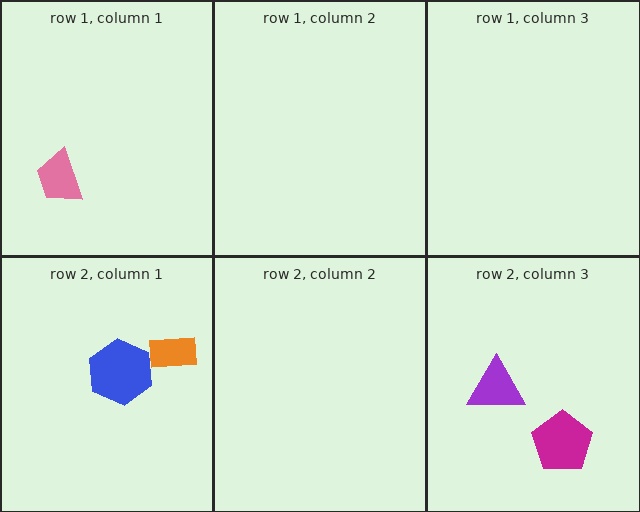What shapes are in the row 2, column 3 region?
The magenta pentagon, the purple triangle.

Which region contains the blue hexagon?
The row 2, column 1 region.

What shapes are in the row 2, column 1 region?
The blue hexagon, the orange rectangle.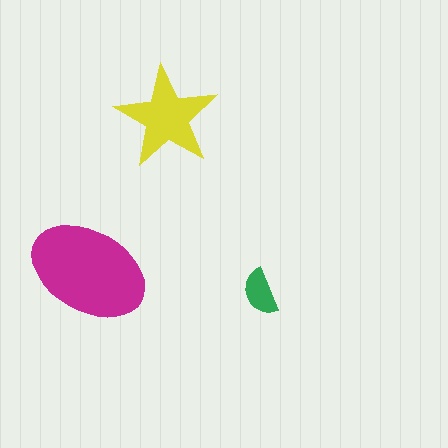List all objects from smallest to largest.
The green semicircle, the yellow star, the magenta ellipse.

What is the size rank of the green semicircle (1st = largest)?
3rd.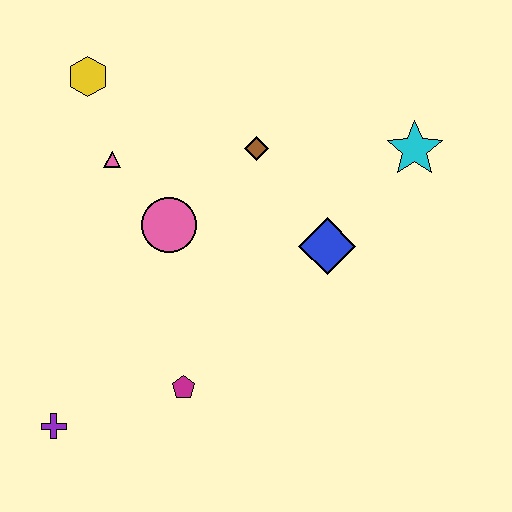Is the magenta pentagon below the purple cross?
No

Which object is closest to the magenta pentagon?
The purple cross is closest to the magenta pentagon.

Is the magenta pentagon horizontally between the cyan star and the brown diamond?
No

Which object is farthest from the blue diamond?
The purple cross is farthest from the blue diamond.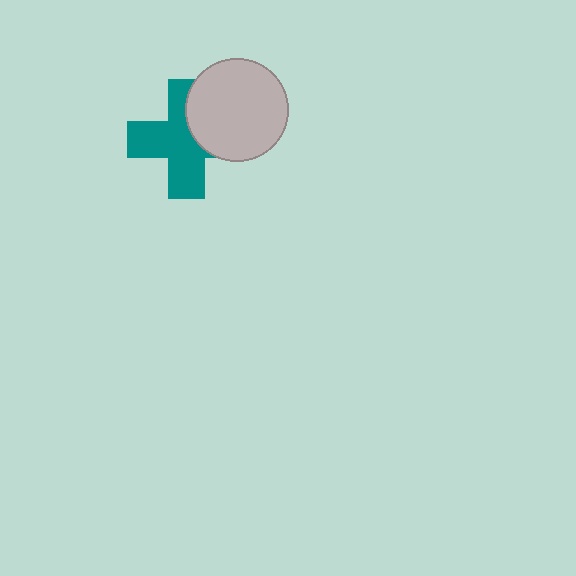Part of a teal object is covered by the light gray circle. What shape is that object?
It is a cross.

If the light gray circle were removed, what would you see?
You would see the complete teal cross.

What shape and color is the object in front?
The object in front is a light gray circle.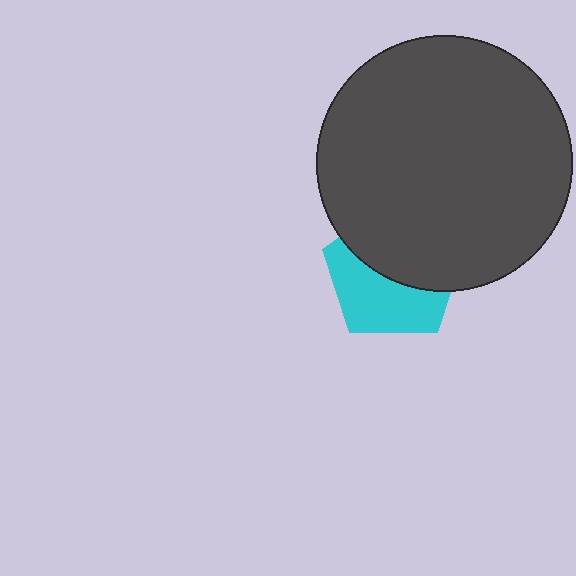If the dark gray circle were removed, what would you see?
You would see the complete cyan pentagon.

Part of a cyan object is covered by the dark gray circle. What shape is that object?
It is a pentagon.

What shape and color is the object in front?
The object in front is a dark gray circle.